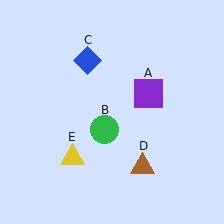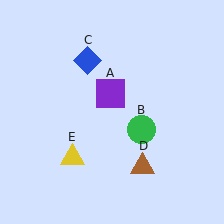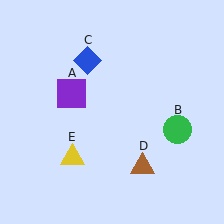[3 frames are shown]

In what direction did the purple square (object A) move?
The purple square (object A) moved left.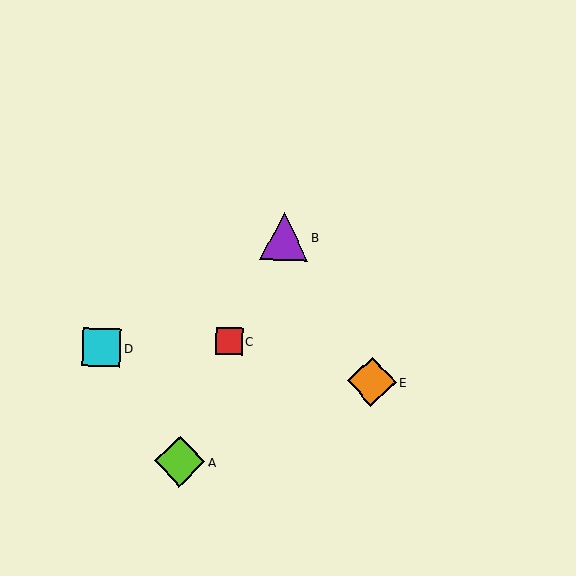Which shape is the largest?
The lime diamond (labeled A) is the largest.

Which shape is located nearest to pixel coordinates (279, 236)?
The purple triangle (labeled B) at (284, 237) is nearest to that location.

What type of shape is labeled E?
Shape E is an orange diamond.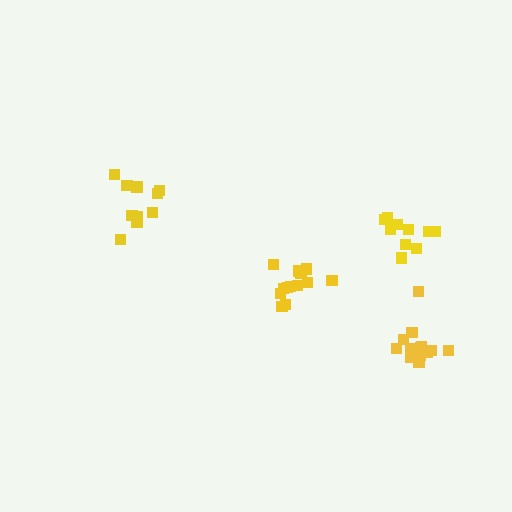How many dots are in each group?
Group 1: 10 dots, Group 2: 10 dots, Group 3: 13 dots, Group 4: 13 dots (46 total).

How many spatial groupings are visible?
There are 4 spatial groupings.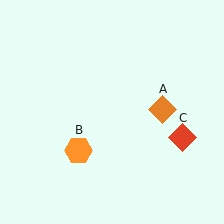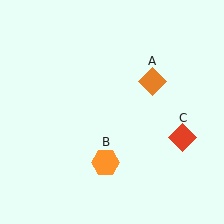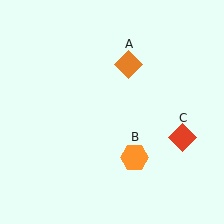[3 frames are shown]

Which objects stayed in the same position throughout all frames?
Red diamond (object C) remained stationary.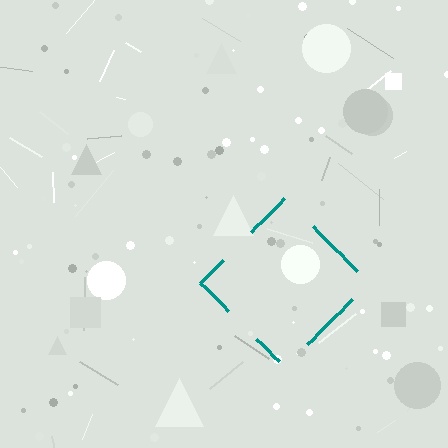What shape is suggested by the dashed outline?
The dashed outline suggests a diamond.